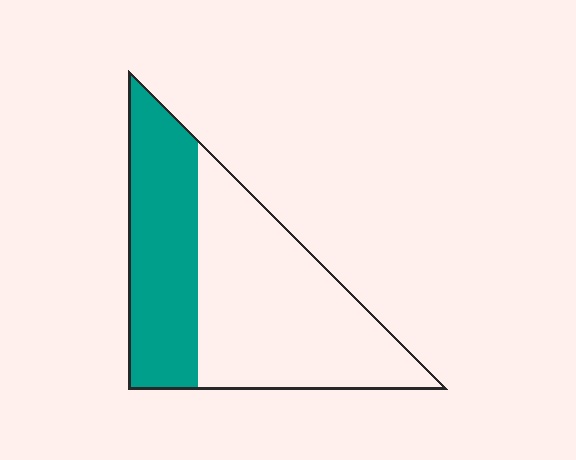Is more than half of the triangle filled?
No.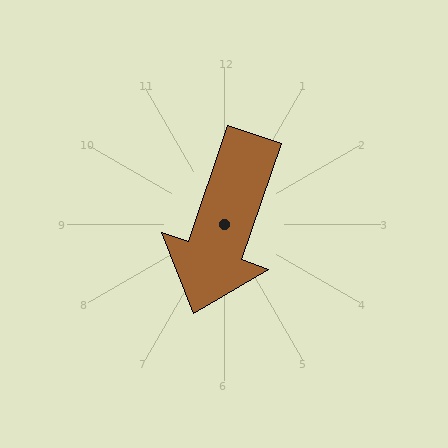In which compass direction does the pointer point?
South.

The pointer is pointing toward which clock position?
Roughly 7 o'clock.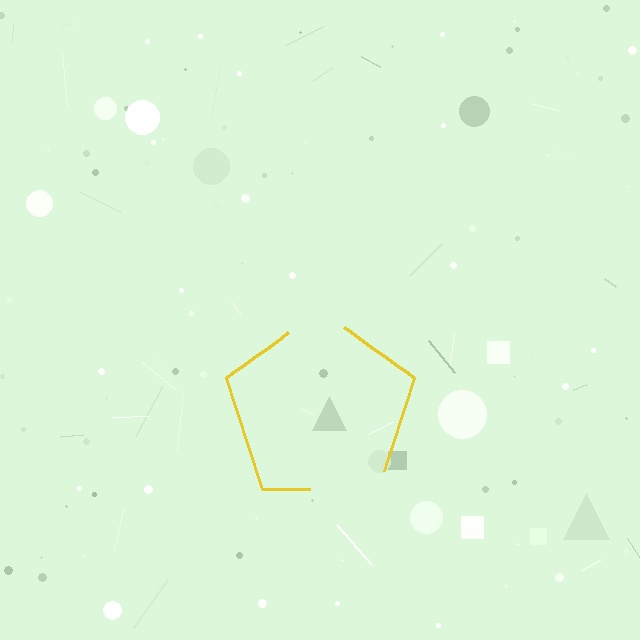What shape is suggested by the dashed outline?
The dashed outline suggests a pentagon.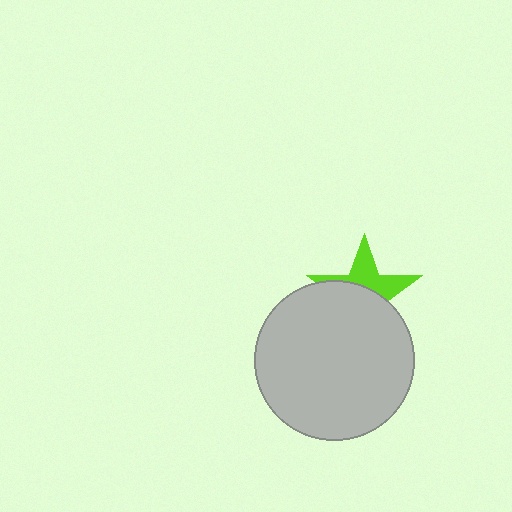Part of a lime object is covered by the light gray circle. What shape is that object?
It is a star.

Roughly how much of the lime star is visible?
A small part of it is visible (roughly 41%).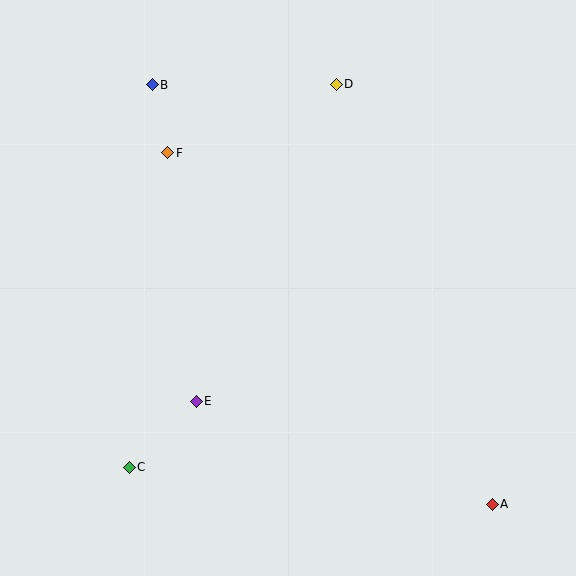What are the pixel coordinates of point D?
Point D is at (336, 84).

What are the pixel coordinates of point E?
Point E is at (196, 401).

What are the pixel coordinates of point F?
Point F is at (168, 153).